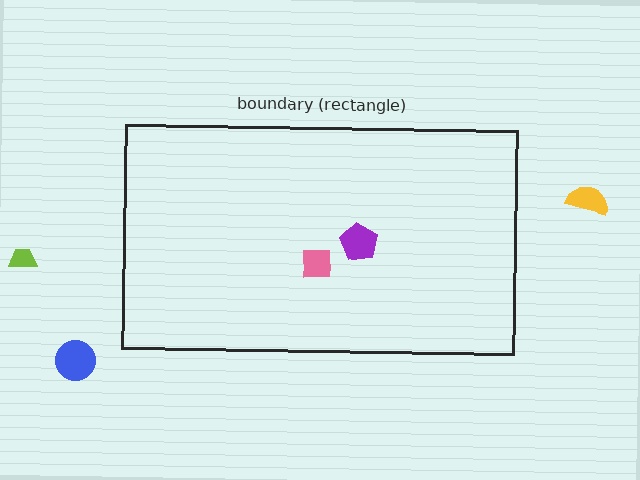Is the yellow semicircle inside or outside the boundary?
Outside.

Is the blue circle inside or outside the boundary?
Outside.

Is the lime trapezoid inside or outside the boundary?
Outside.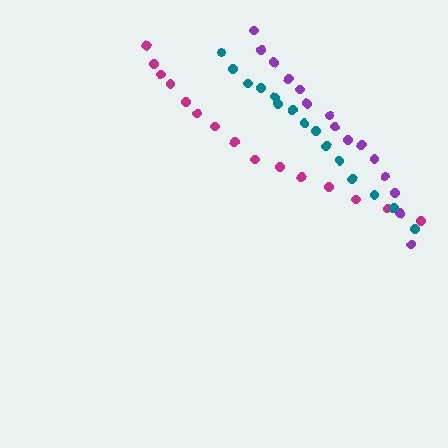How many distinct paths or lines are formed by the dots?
There are 3 distinct paths.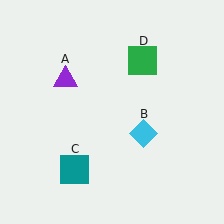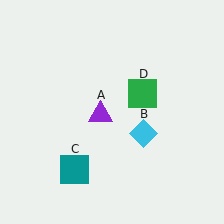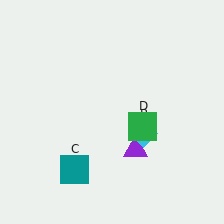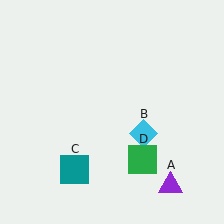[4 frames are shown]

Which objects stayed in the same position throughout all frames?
Cyan diamond (object B) and teal square (object C) remained stationary.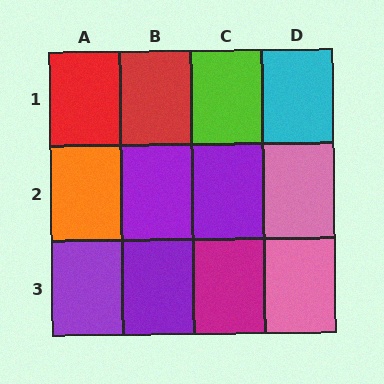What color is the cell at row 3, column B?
Purple.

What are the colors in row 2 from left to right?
Orange, purple, purple, pink.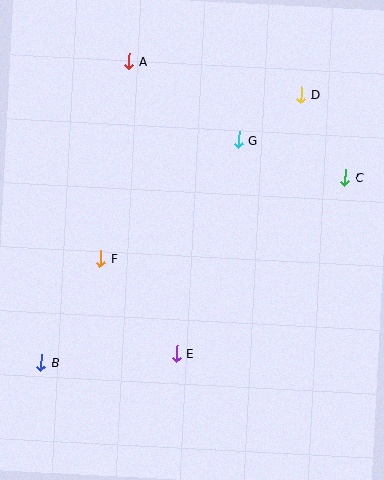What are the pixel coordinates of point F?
Point F is at (101, 259).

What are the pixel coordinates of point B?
Point B is at (41, 363).